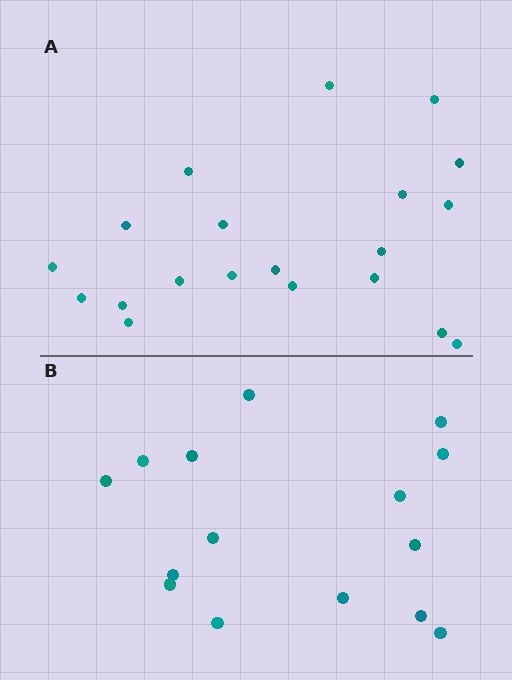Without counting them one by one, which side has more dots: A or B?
Region A (the top region) has more dots.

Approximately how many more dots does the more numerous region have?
Region A has about 5 more dots than region B.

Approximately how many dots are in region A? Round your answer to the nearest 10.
About 20 dots.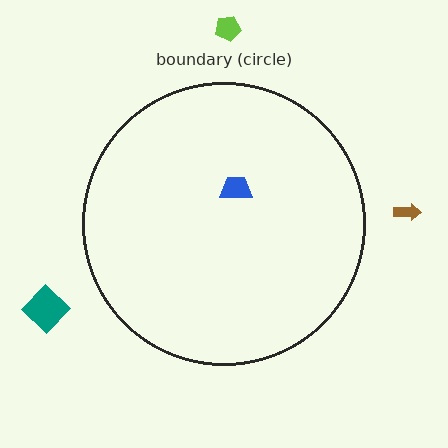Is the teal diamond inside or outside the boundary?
Outside.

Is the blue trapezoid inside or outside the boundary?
Inside.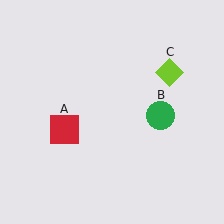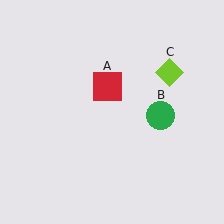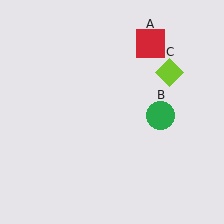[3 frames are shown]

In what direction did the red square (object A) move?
The red square (object A) moved up and to the right.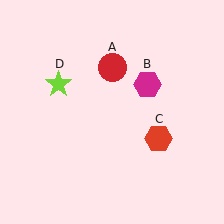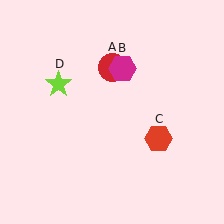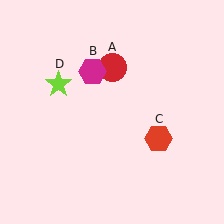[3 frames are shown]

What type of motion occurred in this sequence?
The magenta hexagon (object B) rotated counterclockwise around the center of the scene.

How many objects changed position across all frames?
1 object changed position: magenta hexagon (object B).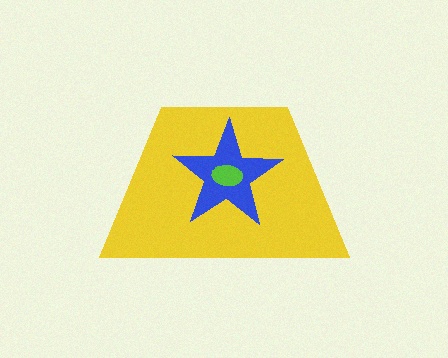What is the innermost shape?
The lime ellipse.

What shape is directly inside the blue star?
The lime ellipse.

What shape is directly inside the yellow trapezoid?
The blue star.